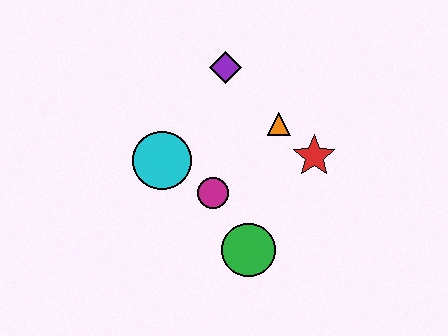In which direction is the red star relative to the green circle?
The red star is above the green circle.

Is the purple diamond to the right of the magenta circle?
Yes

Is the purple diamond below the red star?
No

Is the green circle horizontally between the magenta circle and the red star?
Yes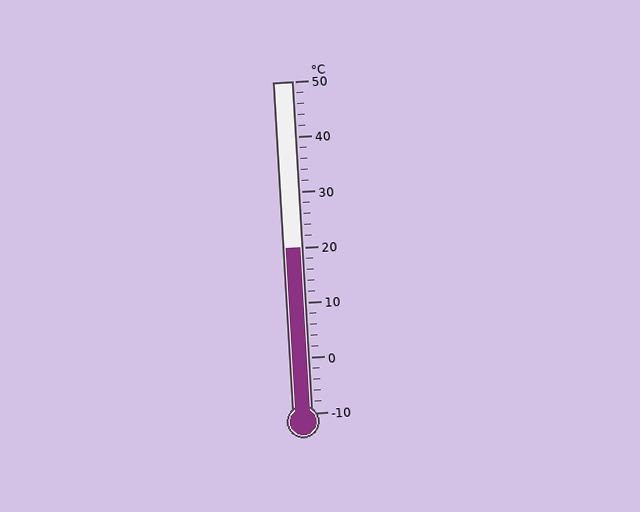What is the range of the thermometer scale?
The thermometer scale ranges from -10°C to 50°C.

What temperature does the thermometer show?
The thermometer shows approximately 20°C.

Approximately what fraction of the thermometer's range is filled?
The thermometer is filled to approximately 50% of its range.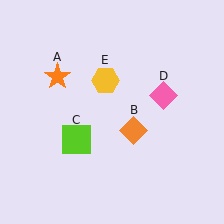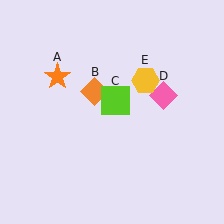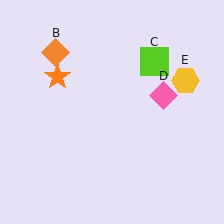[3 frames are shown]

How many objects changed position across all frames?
3 objects changed position: orange diamond (object B), lime square (object C), yellow hexagon (object E).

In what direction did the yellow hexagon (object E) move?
The yellow hexagon (object E) moved right.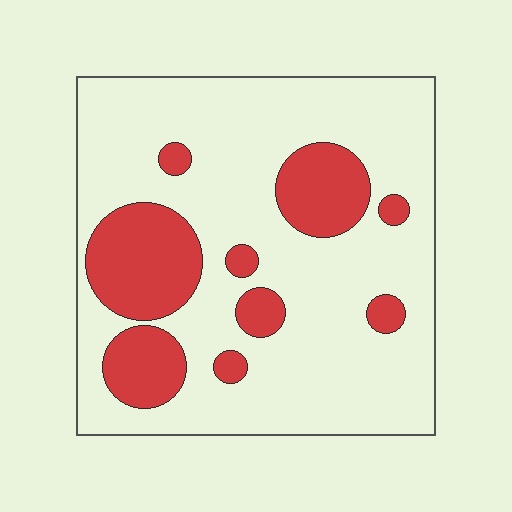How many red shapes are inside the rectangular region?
9.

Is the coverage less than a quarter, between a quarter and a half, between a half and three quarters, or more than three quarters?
Less than a quarter.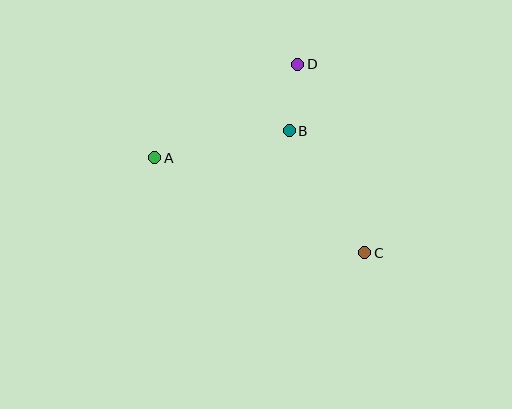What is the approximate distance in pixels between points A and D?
The distance between A and D is approximately 171 pixels.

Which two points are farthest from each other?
Points A and C are farthest from each other.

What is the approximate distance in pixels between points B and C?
The distance between B and C is approximately 143 pixels.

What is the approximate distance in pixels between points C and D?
The distance between C and D is approximately 200 pixels.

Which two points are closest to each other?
Points B and D are closest to each other.